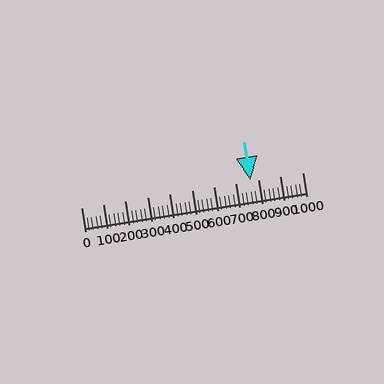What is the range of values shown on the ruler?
The ruler shows values from 0 to 1000.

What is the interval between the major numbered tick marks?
The major tick marks are spaced 100 units apart.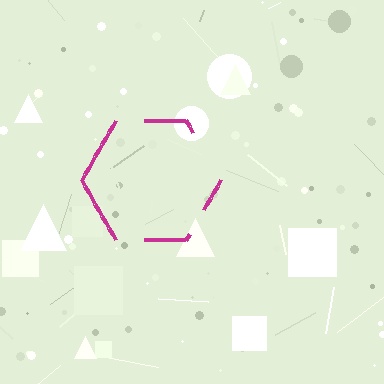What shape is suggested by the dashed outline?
The dashed outline suggests a hexagon.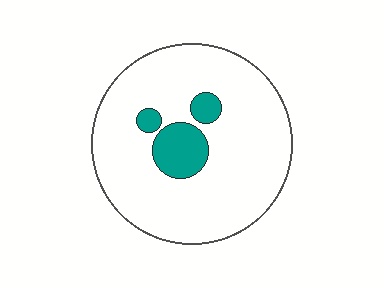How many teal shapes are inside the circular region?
3.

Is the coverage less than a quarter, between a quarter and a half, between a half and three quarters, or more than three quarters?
Less than a quarter.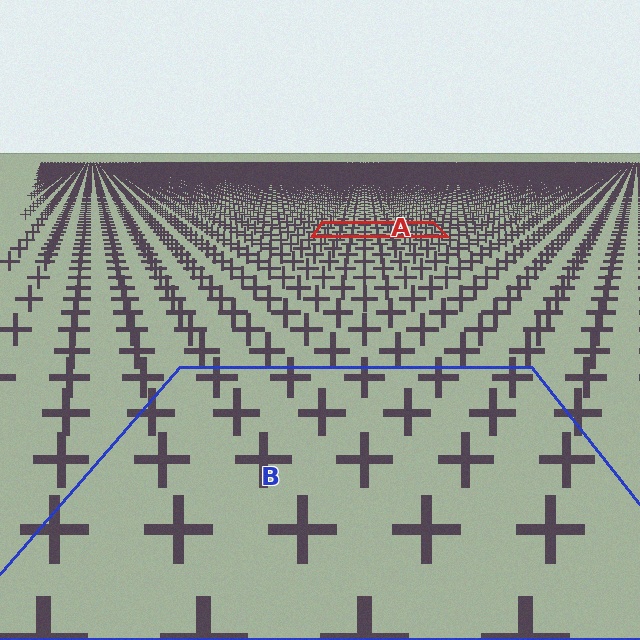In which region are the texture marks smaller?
The texture marks are smaller in region A, because it is farther away.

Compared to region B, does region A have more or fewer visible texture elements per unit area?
Region A has more texture elements per unit area — they are packed more densely because it is farther away.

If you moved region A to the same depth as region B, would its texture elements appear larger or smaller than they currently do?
They would appear larger. At a closer depth, the same texture elements are projected at a bigger on-screen size.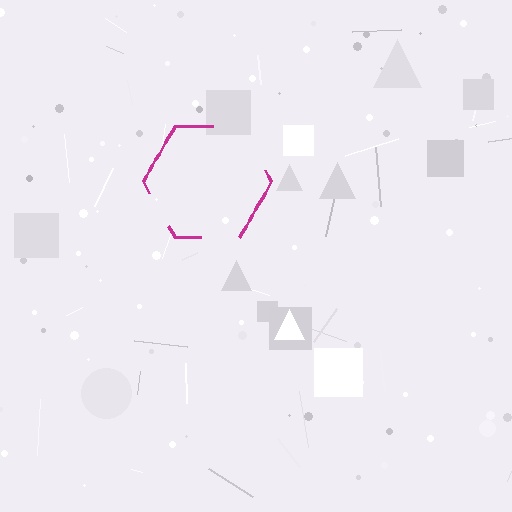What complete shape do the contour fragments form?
The contour fragments form a hexagon.